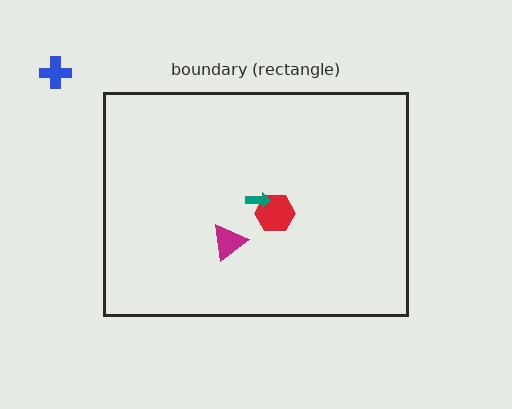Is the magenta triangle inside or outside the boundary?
Inside.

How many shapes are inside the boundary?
3 inside, 1 outside.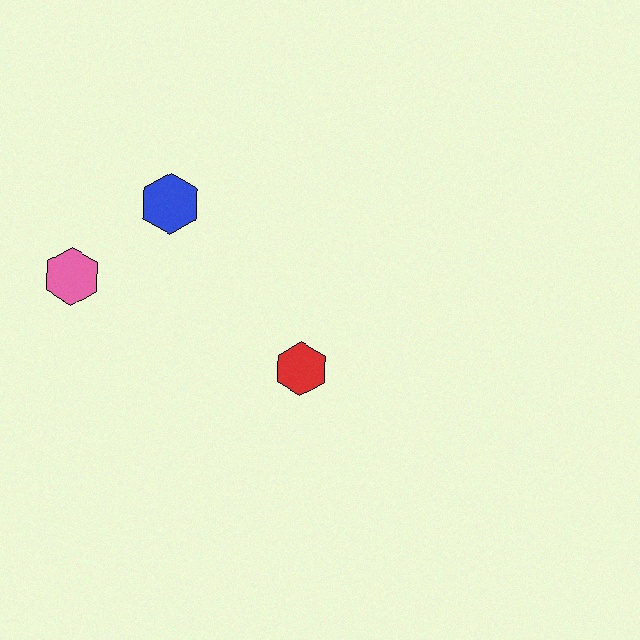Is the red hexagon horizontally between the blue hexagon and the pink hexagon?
No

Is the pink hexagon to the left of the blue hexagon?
Yes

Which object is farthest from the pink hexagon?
The red hexagon is farthest from the pink hexagon.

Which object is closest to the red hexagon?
The blue hexagon is closest to the red hexagon.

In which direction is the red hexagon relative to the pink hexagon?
The red hexagon is to the right of the pink hexagon.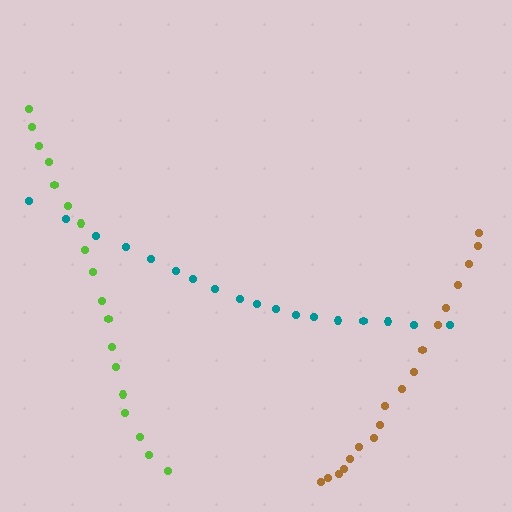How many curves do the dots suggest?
There are 3 distinct paths.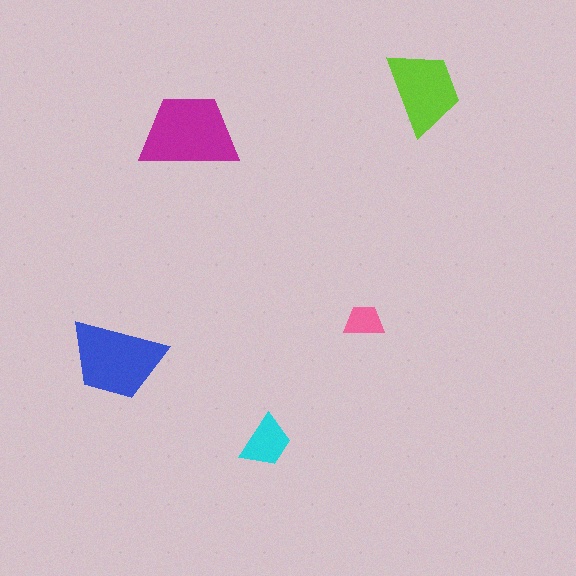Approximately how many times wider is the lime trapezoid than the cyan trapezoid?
About 1.5 times wider.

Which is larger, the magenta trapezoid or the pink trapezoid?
The magenta one.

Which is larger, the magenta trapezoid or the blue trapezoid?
The magenta one.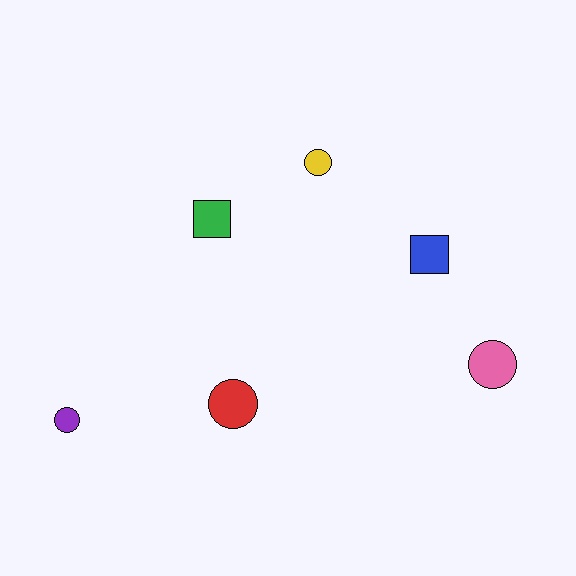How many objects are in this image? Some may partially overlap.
There are 6 objects.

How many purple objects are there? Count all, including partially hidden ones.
There is 1 purple object.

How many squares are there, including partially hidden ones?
There are 2 squares.